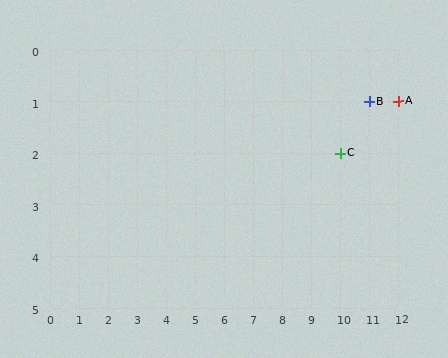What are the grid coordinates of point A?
Point A is at grid coordinates (12, 1).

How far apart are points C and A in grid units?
Points C and A are 2 columns and 1 row apart (about 2.2 grid units diagonally).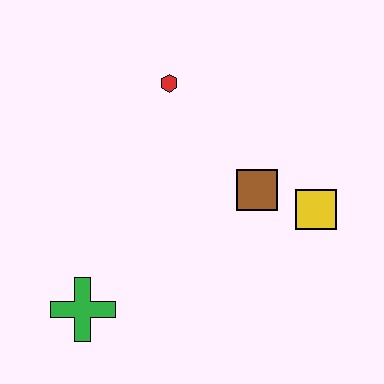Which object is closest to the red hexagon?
The brown square is closest to the red hexagon.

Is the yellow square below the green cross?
No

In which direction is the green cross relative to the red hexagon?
The green cross is below the red hexagon.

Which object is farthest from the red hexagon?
The green cross is farthest from the red hexagon.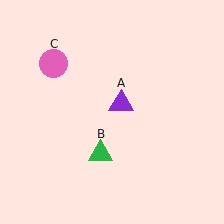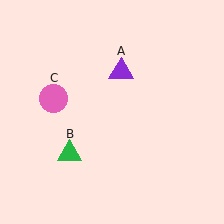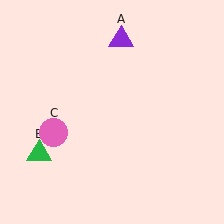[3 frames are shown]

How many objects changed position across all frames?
3 objects changed position: purple triangle (object A), green triangle (object B), pink circle (object C).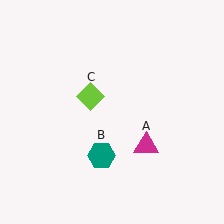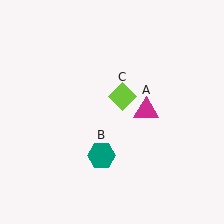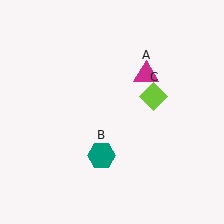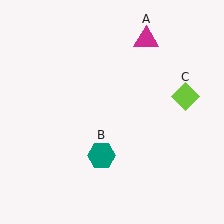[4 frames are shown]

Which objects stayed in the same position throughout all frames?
Teal hexagon (object B) remained stationary.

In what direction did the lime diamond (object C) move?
The lime diamond (object C) moved right.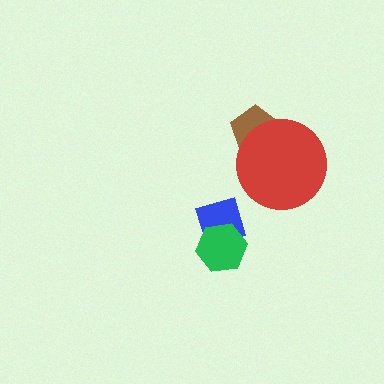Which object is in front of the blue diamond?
The green hexagon is in front of the blue diamond.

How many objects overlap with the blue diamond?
1 object overlaps with the blue diamond.